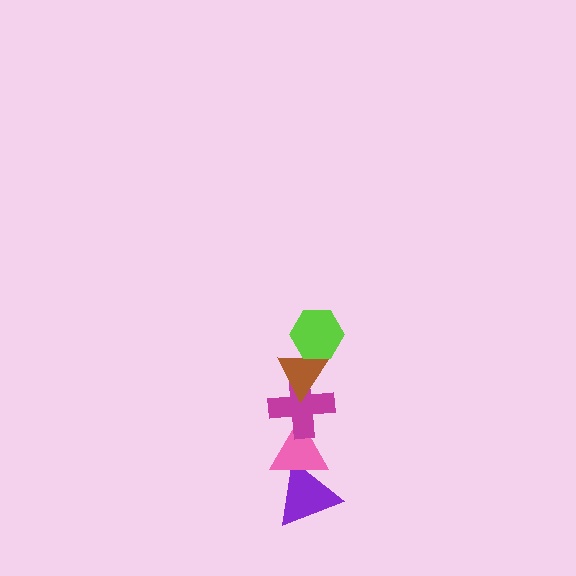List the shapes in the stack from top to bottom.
From top to bottom: the lime hexagon, the brown triangle, the magenta cross, the pink triangle, the purple triangle.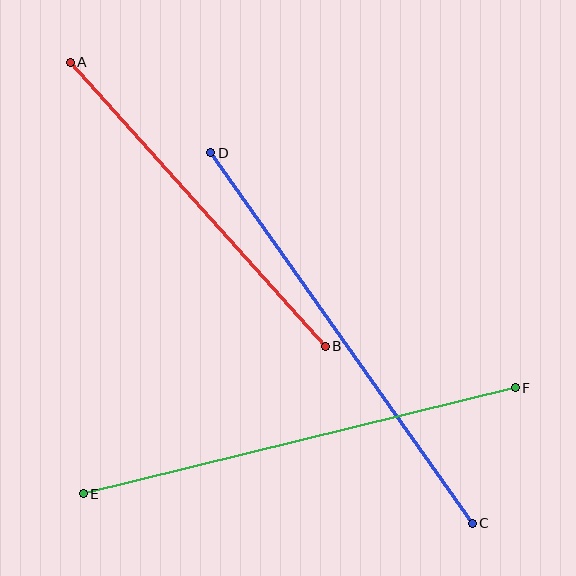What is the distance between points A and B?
The distance is approximately 382 pixels.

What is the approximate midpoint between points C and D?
The midpoint is at approximately (341, 338) pixels.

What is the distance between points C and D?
The distance is approximately 453 pixels.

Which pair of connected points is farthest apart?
Points C and D are farthest apart.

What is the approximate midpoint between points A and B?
The midpoint is at approximately (198, 204) pixels.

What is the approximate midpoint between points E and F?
The midpoint is at approximately (299, 441) pixels.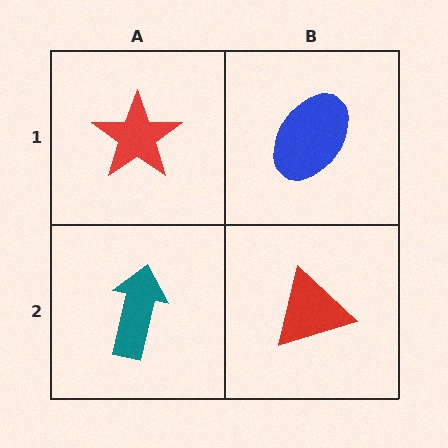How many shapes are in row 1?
2 shapes.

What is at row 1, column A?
A red star.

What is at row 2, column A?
A teal arrow.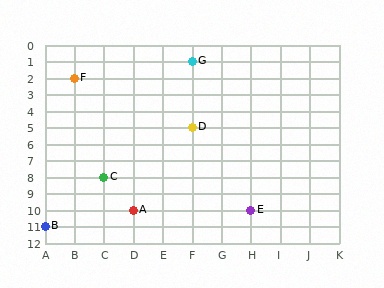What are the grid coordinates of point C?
Point C is at grid coordinates (C, 8).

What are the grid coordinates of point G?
Point G is at grid coordinates (F, 1).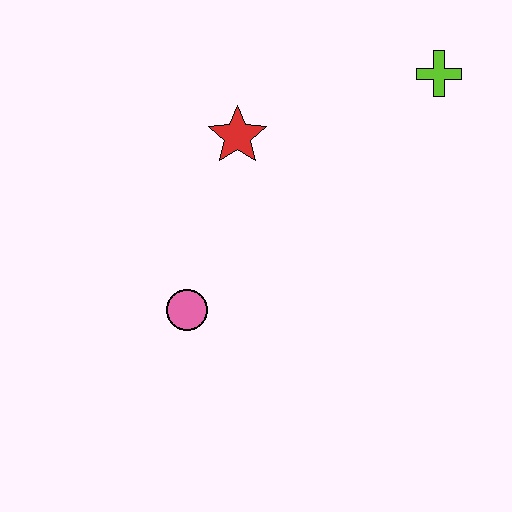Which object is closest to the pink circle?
The red star is closest to the pink circle.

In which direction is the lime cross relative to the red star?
The lime cross is to the right of the red star.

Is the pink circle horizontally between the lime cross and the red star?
No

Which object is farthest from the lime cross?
The pink circle is farthest from the lime cross.